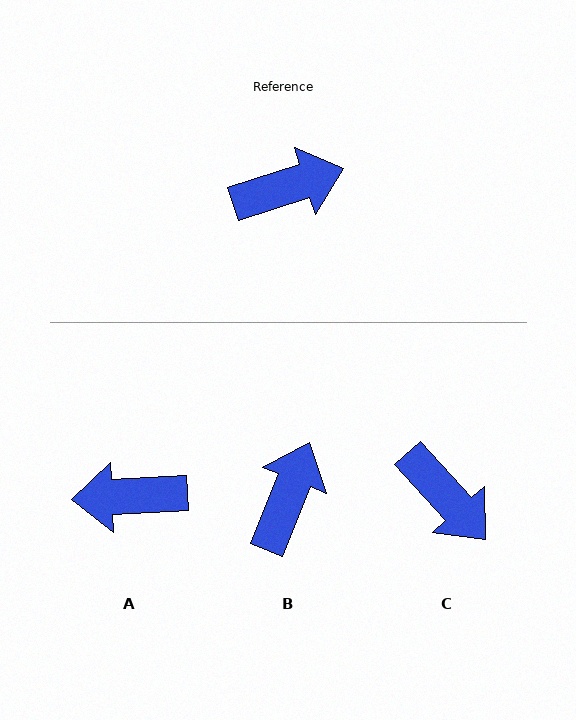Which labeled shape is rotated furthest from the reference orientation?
A, about 165 degrees away.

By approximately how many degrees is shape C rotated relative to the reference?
Approximately 66 degrees clockwise.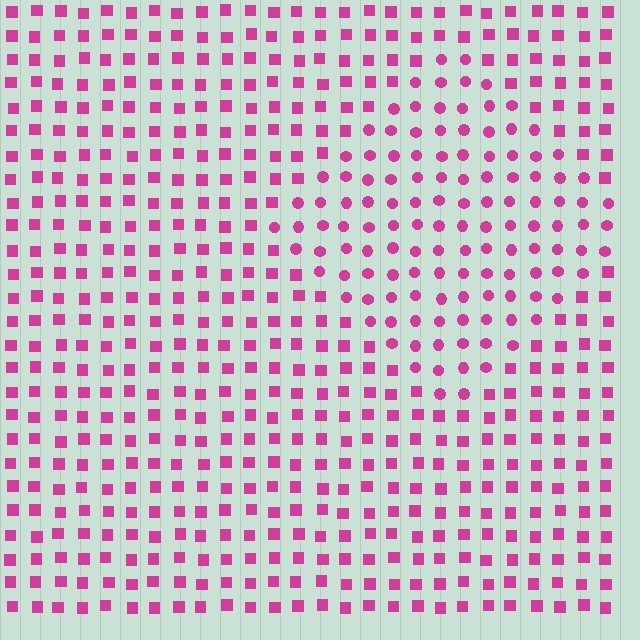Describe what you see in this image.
The image is filled with small magenta elements arranged in a uniform grid. A diamond-shaped region contains circles, while the surrounding area contains squares. The boundary is defined purely by the change in element shape.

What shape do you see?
I see a diamond.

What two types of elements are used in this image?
The image uses circles inside the diamond region and squares outside it.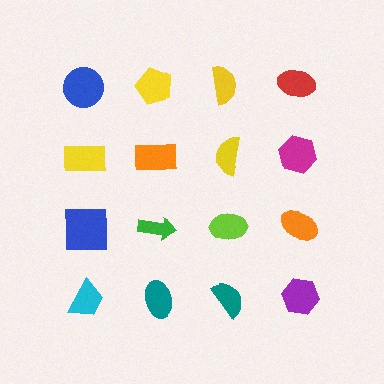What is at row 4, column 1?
A cyan trapezoid.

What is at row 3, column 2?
A green arrow.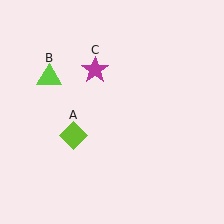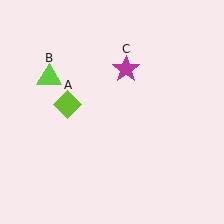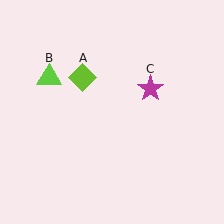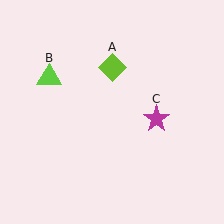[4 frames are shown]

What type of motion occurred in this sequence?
The lime diamond (object A), magenta star (object C) rotated clockwise around the center of the scene.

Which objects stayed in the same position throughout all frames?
Lime triangle (object B) remained stationary.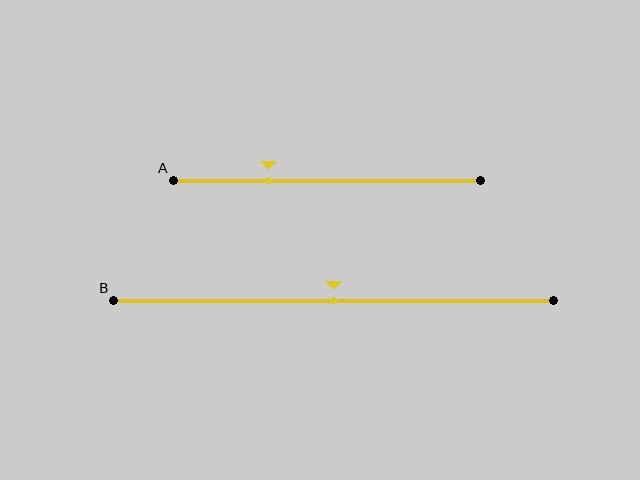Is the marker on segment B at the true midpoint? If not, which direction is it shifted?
Yes, the marker on segment B is at the true midpoint.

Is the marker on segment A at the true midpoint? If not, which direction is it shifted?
No, the marker on segment A is shifted to the left by about 19% of the segment length.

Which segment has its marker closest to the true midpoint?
Segment B has its marker closest to the true midpoint.